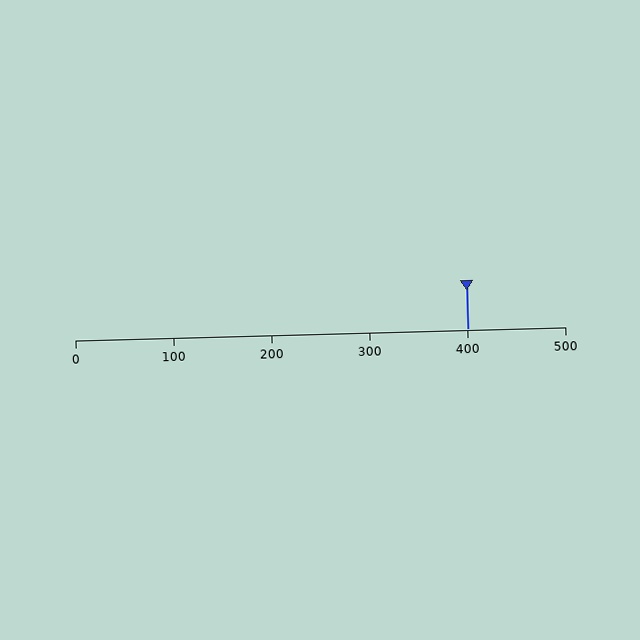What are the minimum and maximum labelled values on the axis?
The axis runs from 0 to 500.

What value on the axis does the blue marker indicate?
The marker indicates approximately 400.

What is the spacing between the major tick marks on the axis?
The major ticks are spaced 100 apart.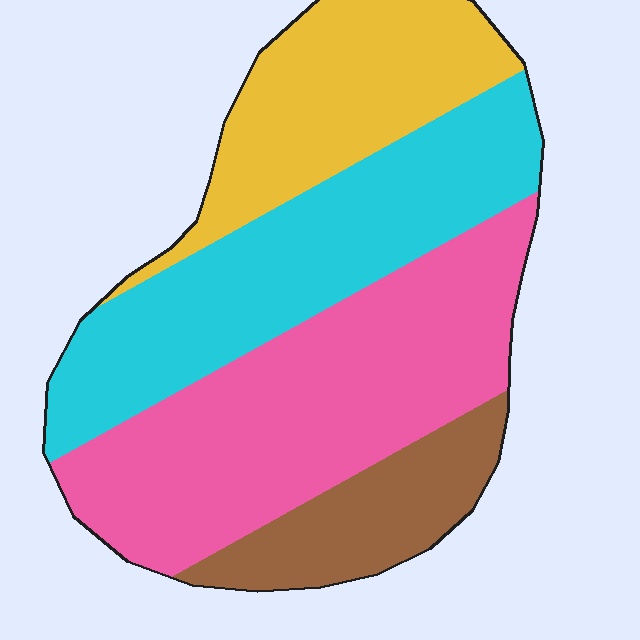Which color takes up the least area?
Brown, at roughly 15%.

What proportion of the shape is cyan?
Cyan covers about 30% of the shape.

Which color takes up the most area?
Pink, at roughly 35%.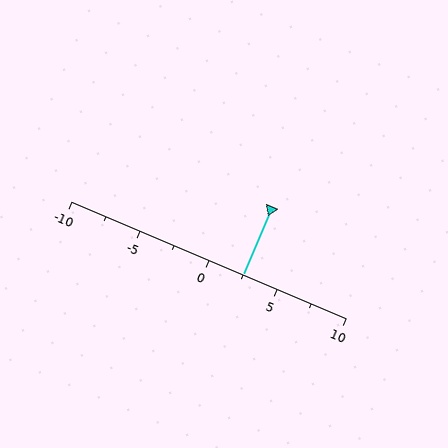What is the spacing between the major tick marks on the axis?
The major ticks are spaced 5 apart.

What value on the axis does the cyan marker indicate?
The marker indicates approximately 2.5.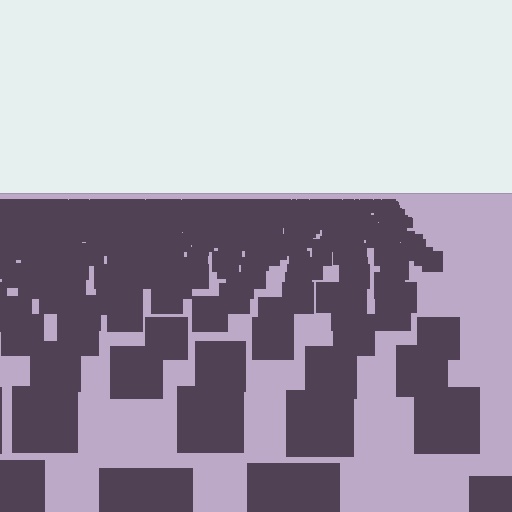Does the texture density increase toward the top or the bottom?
Density increases toward the top.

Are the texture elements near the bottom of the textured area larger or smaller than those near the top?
Larger. Near the bottom, elements are closer to the viewer and appear at a bigger on-screen size.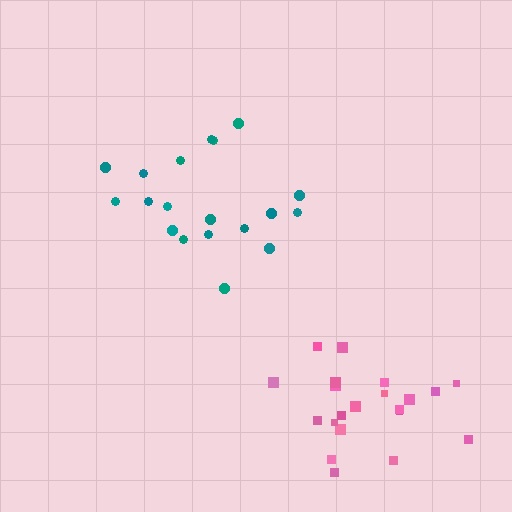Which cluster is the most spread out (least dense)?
Teal.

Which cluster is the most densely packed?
Pink.